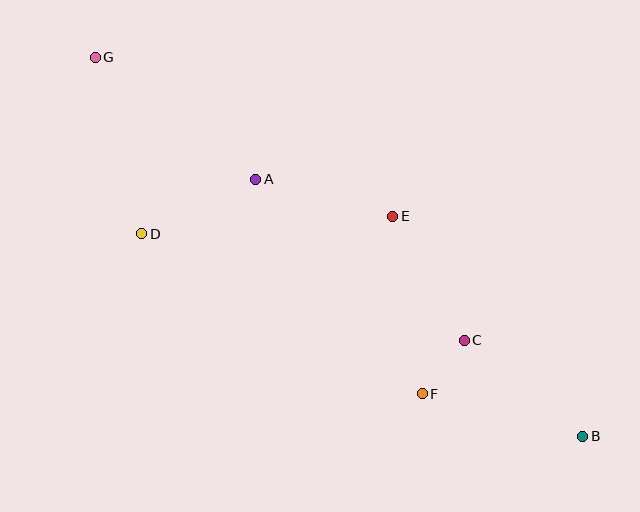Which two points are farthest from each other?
Points B and G are farthest from each other.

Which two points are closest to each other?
Points C and F are closest to each other.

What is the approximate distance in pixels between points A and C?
The distance between A and C is approximately 263 pixels.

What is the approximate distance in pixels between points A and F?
The distance between A and F is approximately 272 pixels.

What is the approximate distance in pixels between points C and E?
The distance between C and E is approximately 143 pixels.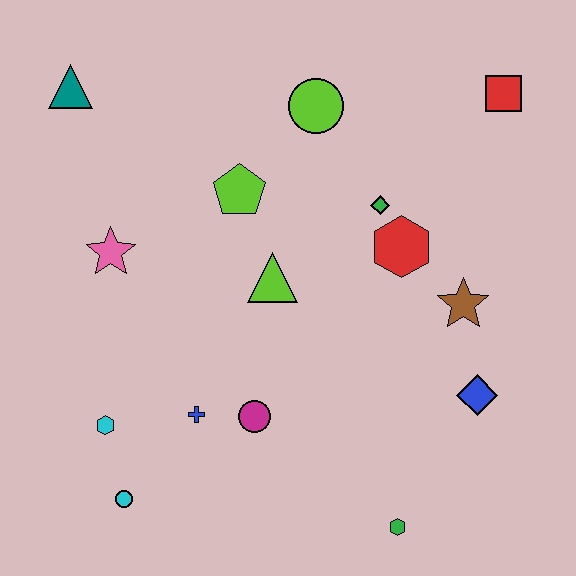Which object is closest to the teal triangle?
The pink star is closest to the teal triangle.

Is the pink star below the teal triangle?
Yes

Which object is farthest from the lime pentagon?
The green hexagon is farthest from the lime pentagon.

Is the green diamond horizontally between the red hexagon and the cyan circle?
Yes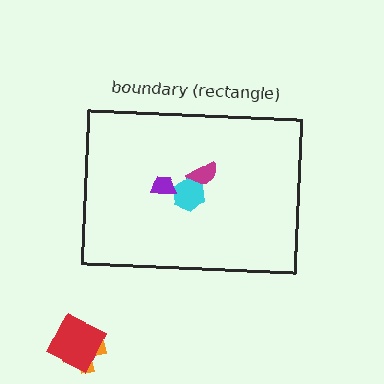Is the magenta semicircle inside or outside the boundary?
Inside.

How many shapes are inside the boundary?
3 inside, 2 outside.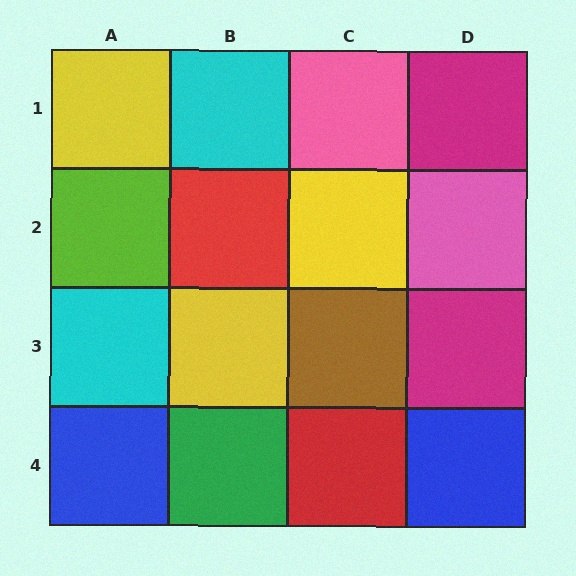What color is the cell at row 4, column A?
Blue.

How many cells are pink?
2 cells are pink.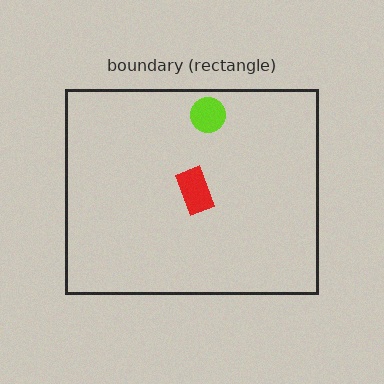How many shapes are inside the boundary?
2 inside, 0 outside.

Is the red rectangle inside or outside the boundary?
Inside.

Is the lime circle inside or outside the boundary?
Inside.